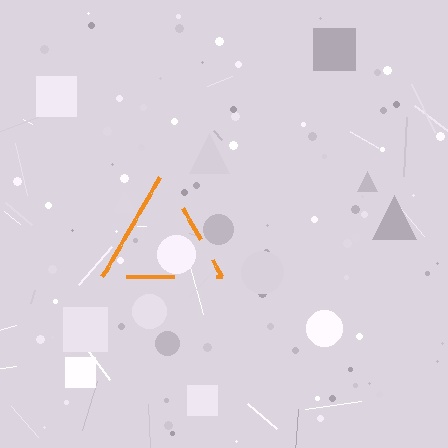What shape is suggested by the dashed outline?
The dashed outline suggests a triangle.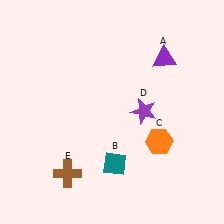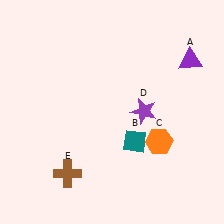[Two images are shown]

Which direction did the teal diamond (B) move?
The teal diamond (B) moved up.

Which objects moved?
The objects that moved are: the purple triangle (A), the teal diamond (B).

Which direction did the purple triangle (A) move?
The purple triangle (A) moved right.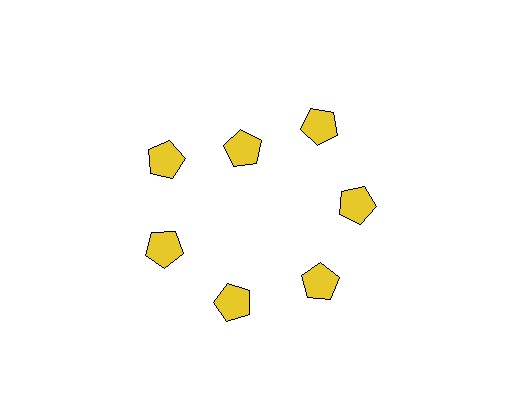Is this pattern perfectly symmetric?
No. The 7 yellow pentagons are arranged in a ring, but one element near the 12 o'clock position is pulled inward toward the center, breaking the 7-fold rotational symmetry.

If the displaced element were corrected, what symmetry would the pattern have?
It would have 7-fold rotational symmetry — the pattern would map onto itself every 51 degrees.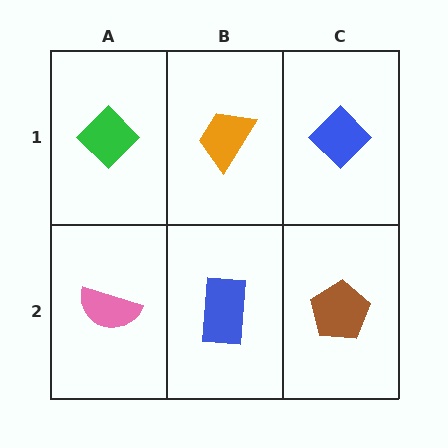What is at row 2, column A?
A pink semicircle.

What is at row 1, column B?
An orange trapezoid.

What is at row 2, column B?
A blue rectangle.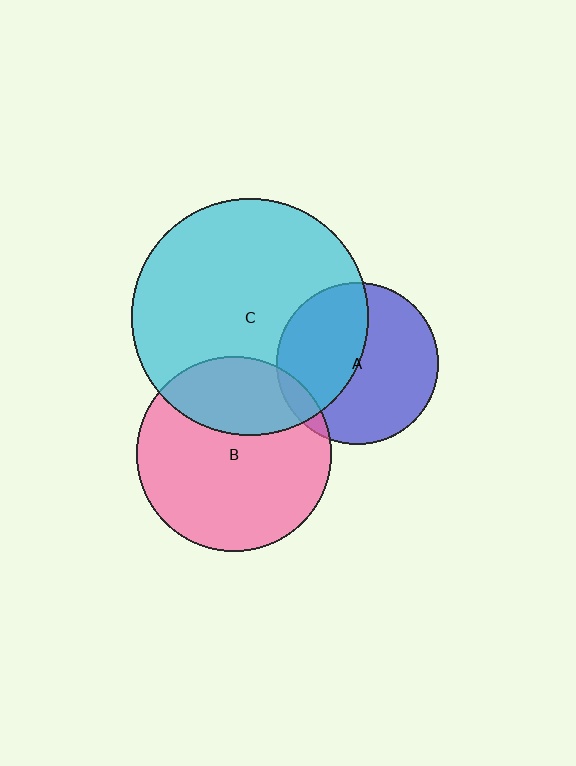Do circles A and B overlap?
Yes.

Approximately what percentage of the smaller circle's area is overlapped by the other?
Approximately 5%.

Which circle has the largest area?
Circle C (cyan).